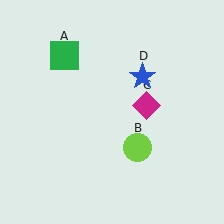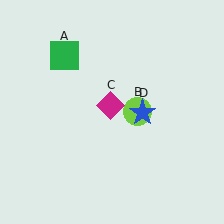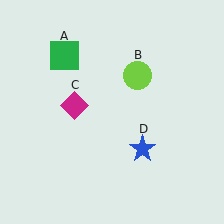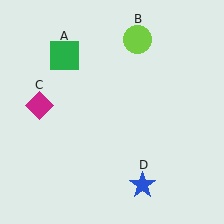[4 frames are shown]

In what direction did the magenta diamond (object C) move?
The magenta diamond (object C) moved left.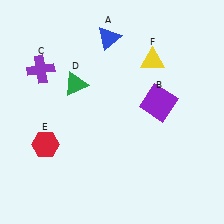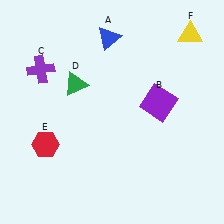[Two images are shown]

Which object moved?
The yellow triangle (F) moved right.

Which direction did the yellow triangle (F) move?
The yellow triangle (F) moved right.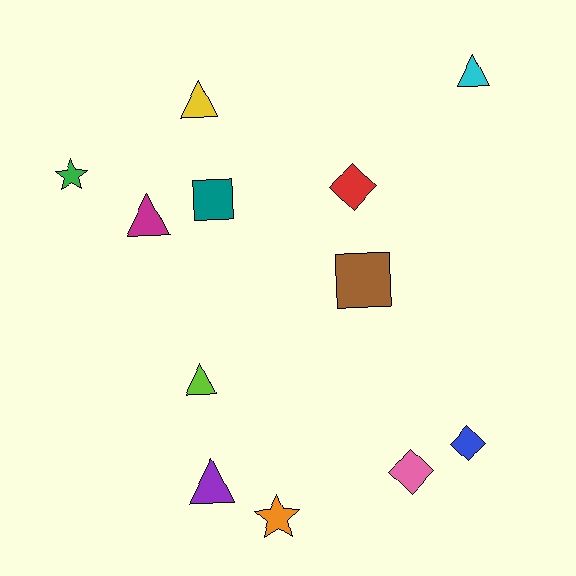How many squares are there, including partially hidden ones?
There are 2 squares.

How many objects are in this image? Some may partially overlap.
There are 12 objects.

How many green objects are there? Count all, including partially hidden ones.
There is 1 green object.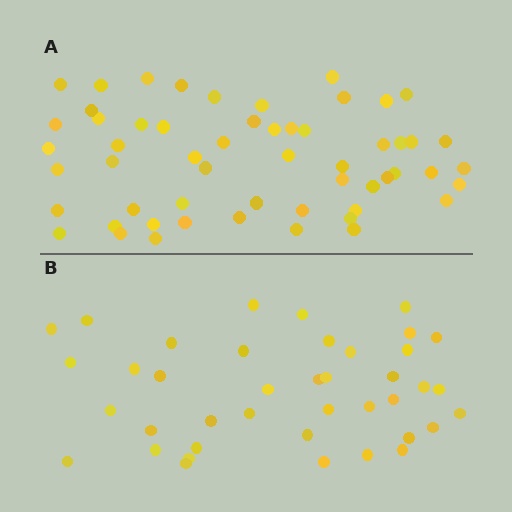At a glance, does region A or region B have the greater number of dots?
Region A (the top region) has more dots.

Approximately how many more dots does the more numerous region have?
Region A has approximately 15 more dots than region B.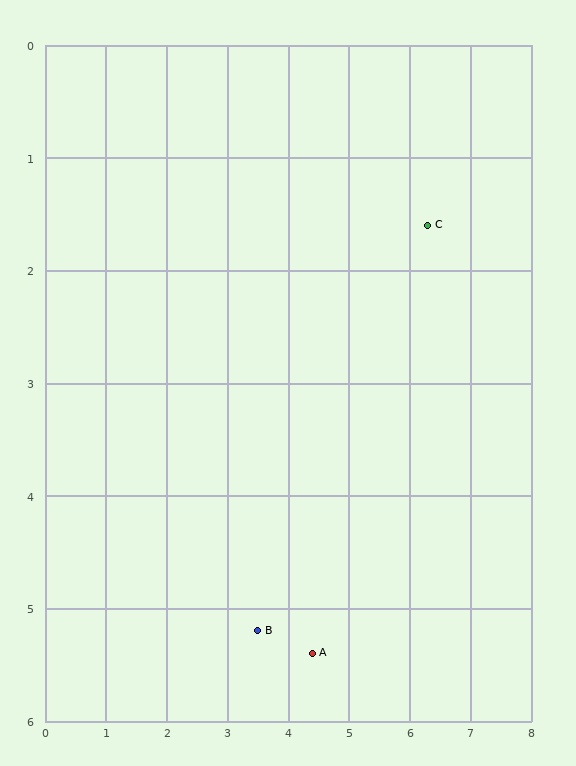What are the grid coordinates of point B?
Point B is at approximately (3.5, 5.2).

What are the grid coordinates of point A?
Point A is at approximately (4.4, 5.4).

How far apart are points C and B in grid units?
Points C and B are about 4.6 grid units apart.